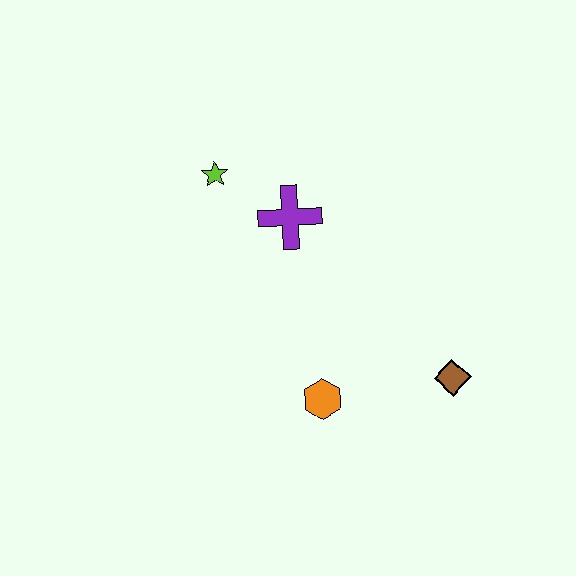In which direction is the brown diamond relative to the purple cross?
The brown diamond is below the purple cross.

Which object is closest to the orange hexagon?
The brown diamond is closest to the orange hexagon.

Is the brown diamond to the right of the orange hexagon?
Yes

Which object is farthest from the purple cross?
The brown diamond is farthest from the purple cross.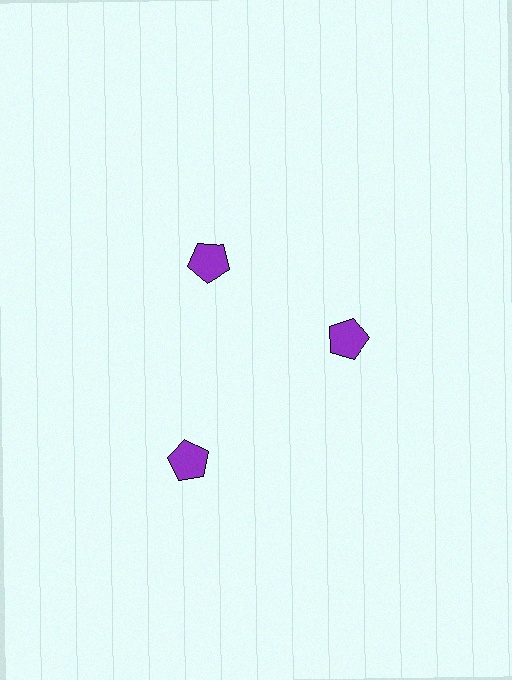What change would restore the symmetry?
The symmetry would be restored by moving it inward, back onto the ring so that all 3 pentagons sit at equal angles and equal distance from the center.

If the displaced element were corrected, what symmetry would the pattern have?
It would have 3-fold rotational symmetry — the pattern would map onto itself every 120 degrees.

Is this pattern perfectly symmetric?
No. The 3 purple pentagons are arranged in a ring, but one element near the 7 o'clock position is pushed outward from the center, breaking the 3-fold rotational symmetry.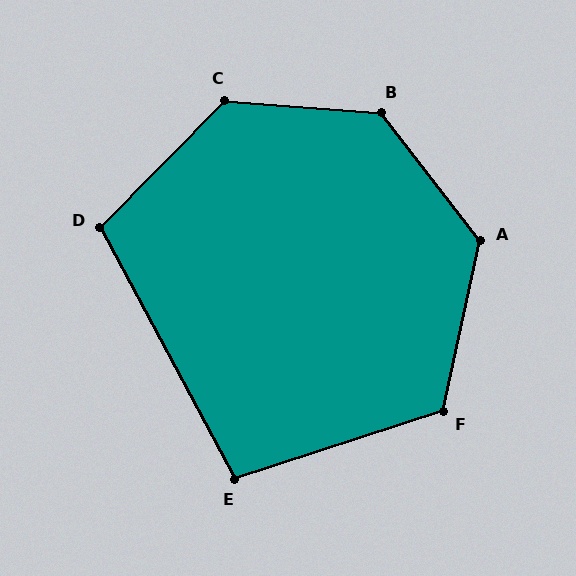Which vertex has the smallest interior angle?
E, at approximately 100 degrees.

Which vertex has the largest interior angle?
B, at approximately 133 degrees.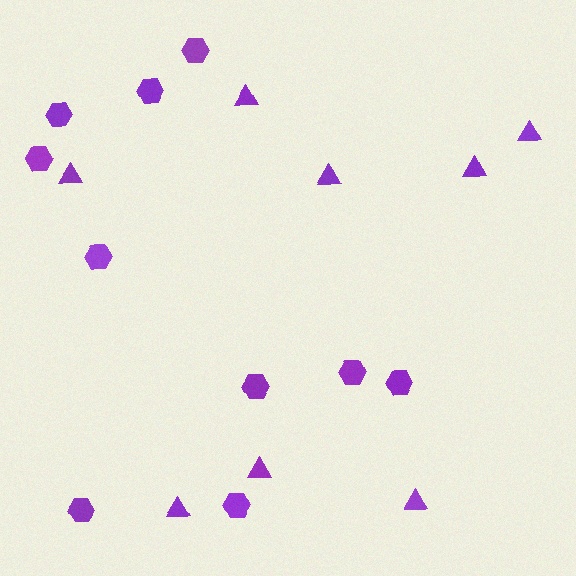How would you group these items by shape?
There are 2 groups: one group of triangles (8) and one group of hexagons (10).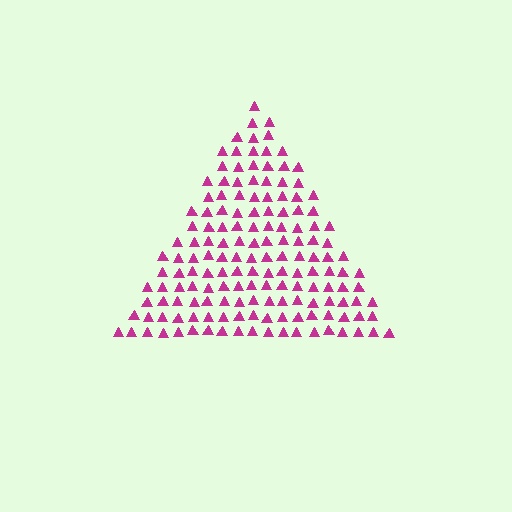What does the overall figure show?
The overall figure shows a triangle.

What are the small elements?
The small elements are triangles.